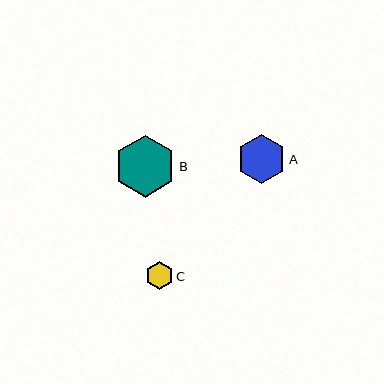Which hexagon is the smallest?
Hexagon C is the smallest with a size of approximately 28 pixels.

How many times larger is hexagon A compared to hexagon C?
Hexagon A is approximately 1.7 times the size of hexagon C.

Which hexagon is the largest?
Hexagon B is the largest with a size of approximately 62 pixels.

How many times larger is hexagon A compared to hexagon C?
Hexagon A is approximately 1.7 times the size of hexagon C.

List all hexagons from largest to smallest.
From largest to smallest: B, A, C.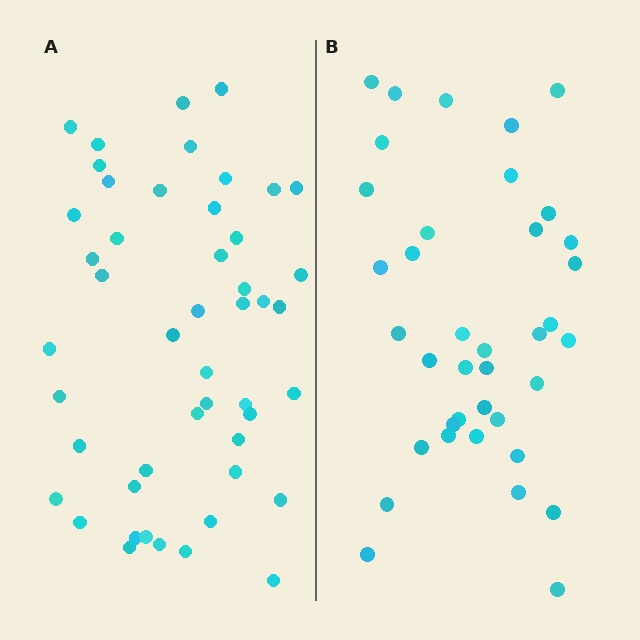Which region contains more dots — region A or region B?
Region A (the left region) has more dots.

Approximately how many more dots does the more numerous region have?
Region A has roughly 10 or so more dots than region B.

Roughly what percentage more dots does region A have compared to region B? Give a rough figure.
About 25% more.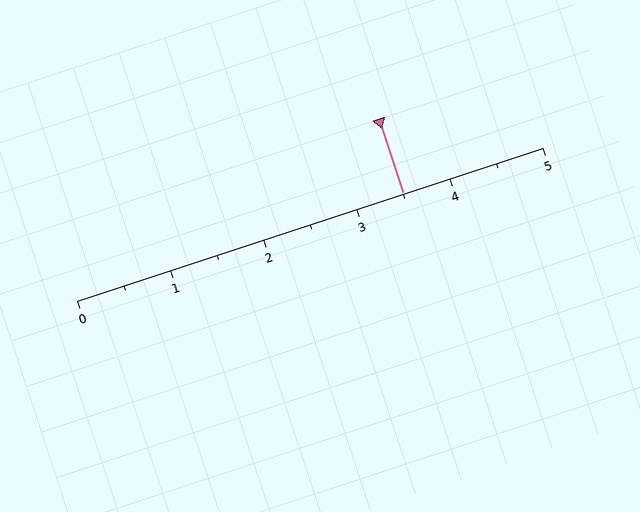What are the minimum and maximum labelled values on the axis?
The axis runs from 0 to 5.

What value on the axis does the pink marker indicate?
The marker indicates approximately 3.5.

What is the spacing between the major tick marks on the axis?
The major ticks are spaced 1 apart.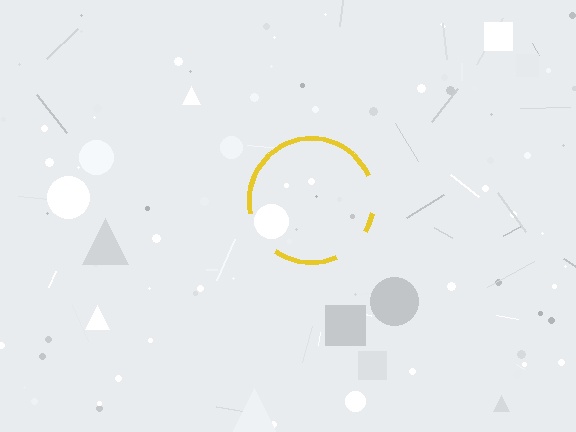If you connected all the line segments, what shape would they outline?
They would outline a circle.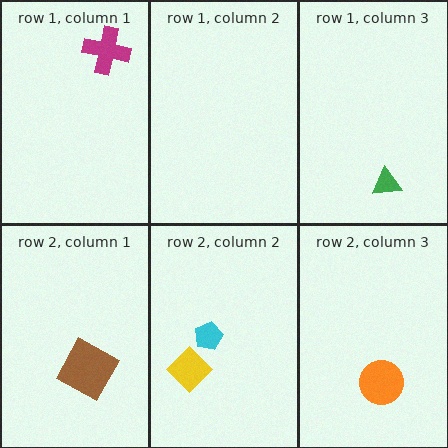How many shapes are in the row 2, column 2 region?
2.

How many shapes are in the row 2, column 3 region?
1.